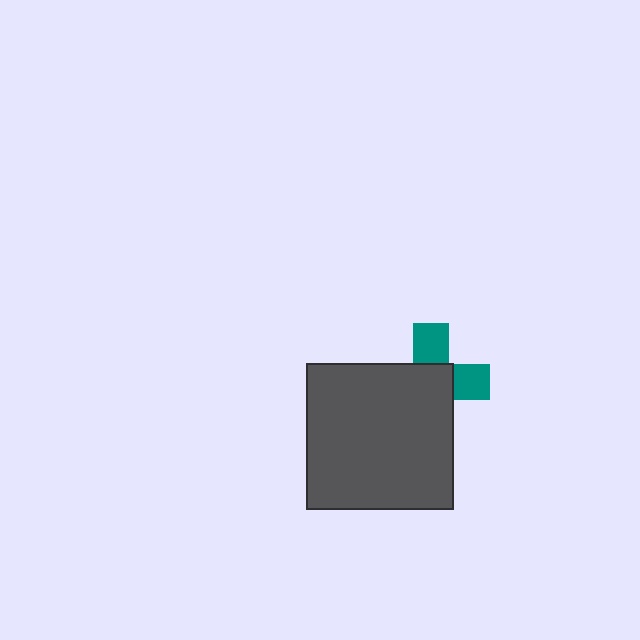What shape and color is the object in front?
The object in front is a dark gray square.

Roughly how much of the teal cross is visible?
A small part of it is visible (roughly 38%).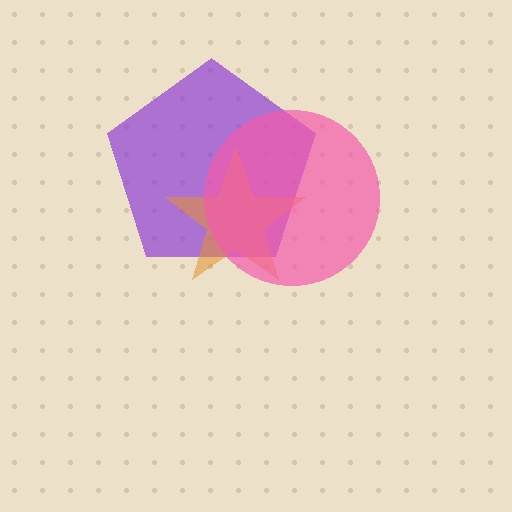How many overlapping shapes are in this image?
There are 3 overlapping shapes in the image.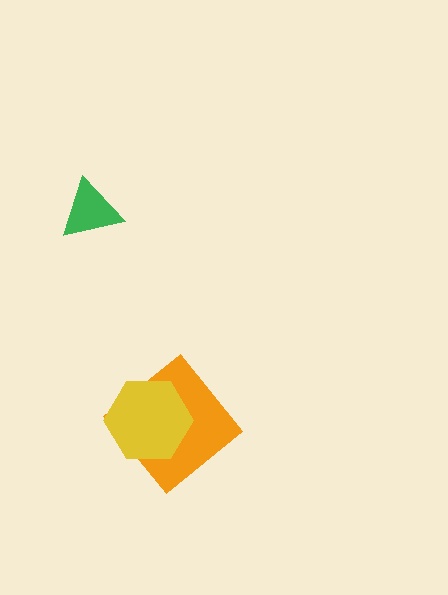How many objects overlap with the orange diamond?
1 object overlaps with the orange diamond.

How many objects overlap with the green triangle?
0 objects overlap with the green triangle.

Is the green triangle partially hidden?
No, no other shape covers it.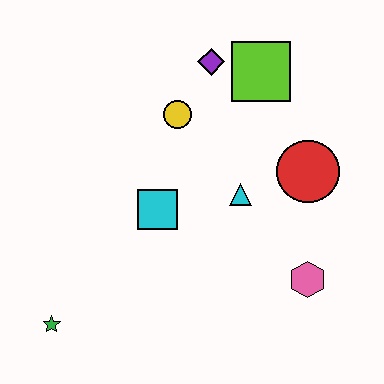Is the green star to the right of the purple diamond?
No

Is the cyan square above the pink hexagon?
Yes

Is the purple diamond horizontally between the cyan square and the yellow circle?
No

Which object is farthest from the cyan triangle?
The green star is farthest from the cyan triangle.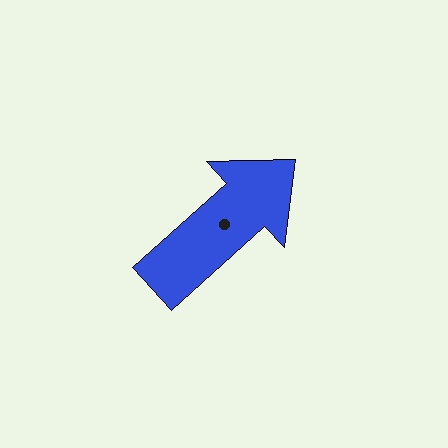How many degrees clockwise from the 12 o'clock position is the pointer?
Approximately 48 degrees.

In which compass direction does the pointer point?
Northeast.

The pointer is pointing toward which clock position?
Roughly 2 o'clock.